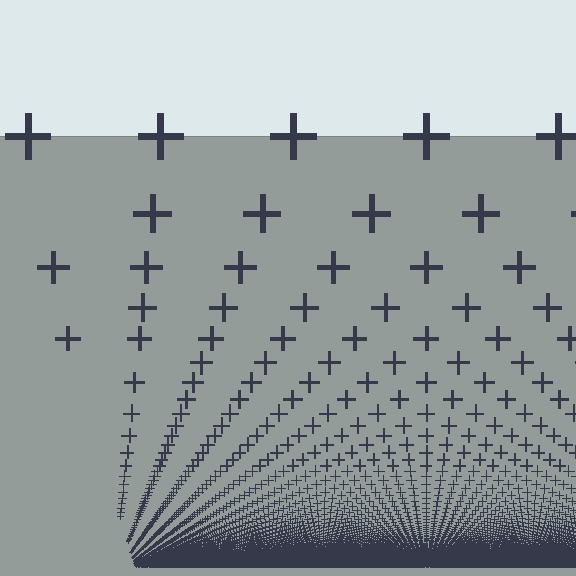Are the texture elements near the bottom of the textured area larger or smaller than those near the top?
Smaller. The gradient is inverted — elements near the bottom are smaller and denser.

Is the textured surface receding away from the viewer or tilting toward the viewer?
The surface appears to tilt toward the viewer. Texture elements get larger and sparser toward the top.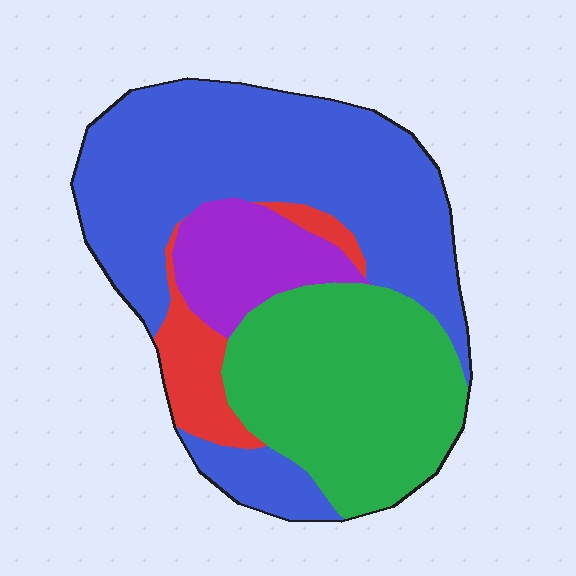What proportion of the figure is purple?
Purple covers roughly 10% of the figure.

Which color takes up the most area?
Blue, at roughly 50%.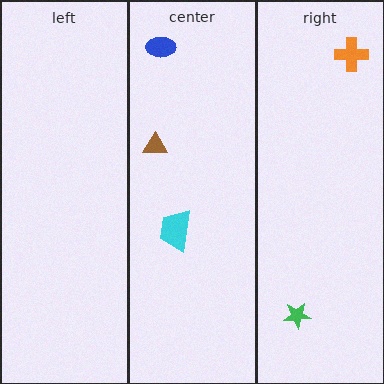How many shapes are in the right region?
2.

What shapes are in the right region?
The green star, the orange cross.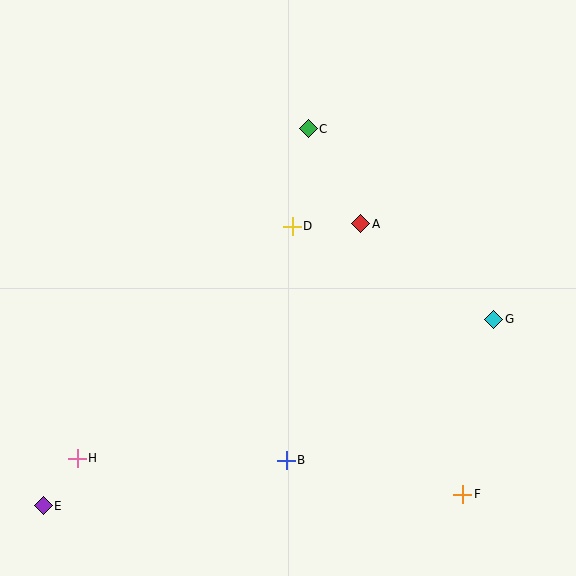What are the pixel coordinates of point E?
Point E is at (43, 506).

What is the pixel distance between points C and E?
The distance between C and E is 461 pixels.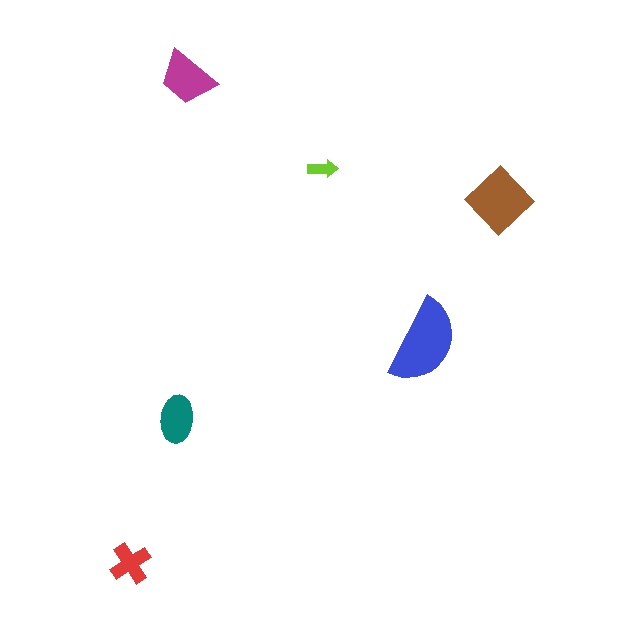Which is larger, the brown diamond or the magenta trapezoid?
The brown diamond.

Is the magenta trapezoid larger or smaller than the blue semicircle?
Smaller.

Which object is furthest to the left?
The red cross is leftmost.